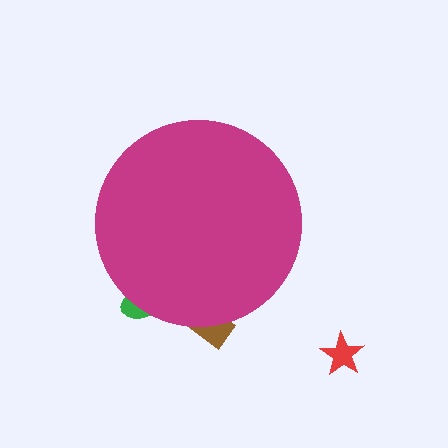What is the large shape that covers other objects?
A magenta circle.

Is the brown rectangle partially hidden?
Yes, the brown rectangle is partially hidden behind the magenta circle.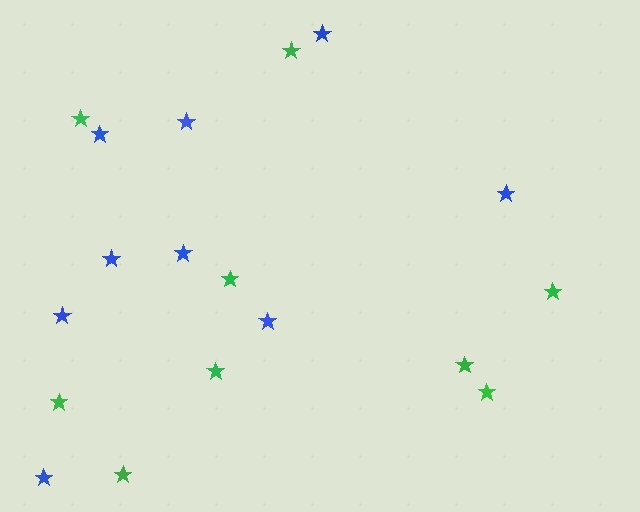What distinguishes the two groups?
There are 2 groups: one group of green stars (9) and one group of blue stars (9).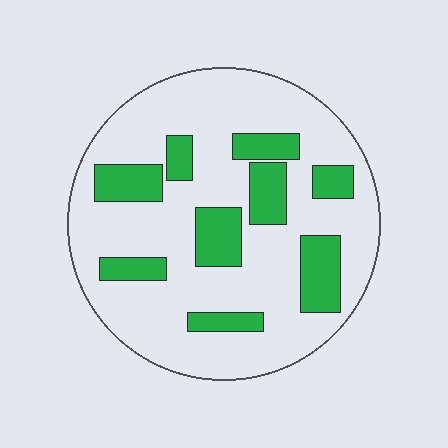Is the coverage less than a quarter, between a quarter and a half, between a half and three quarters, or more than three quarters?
Less than a quarter.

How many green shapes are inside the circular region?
9.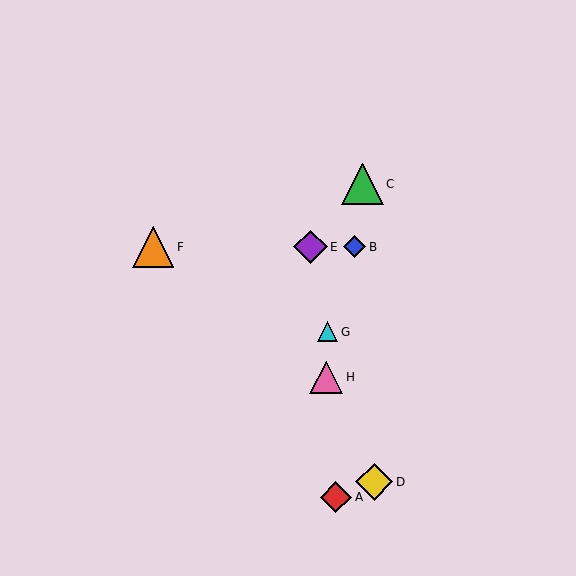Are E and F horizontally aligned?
Yes, both are at y≈247.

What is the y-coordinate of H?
Object H is at y≈377.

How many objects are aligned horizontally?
3 objects (B, E, F) are aligned horizontally.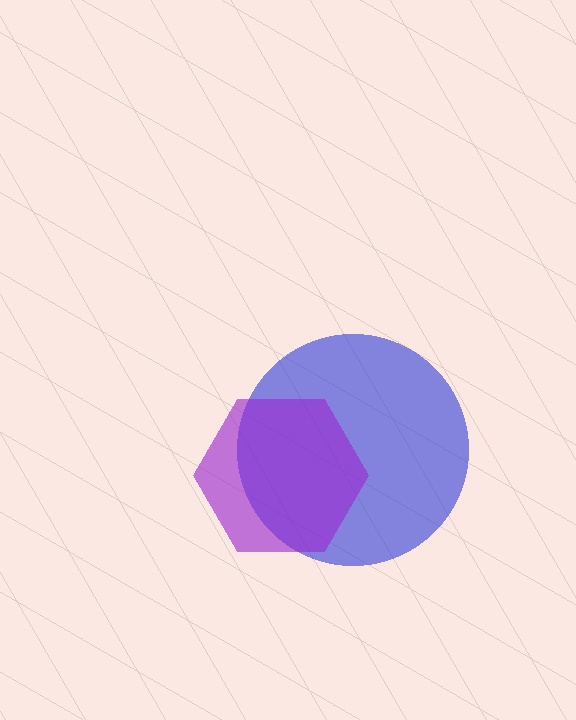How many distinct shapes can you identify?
There are 2 distinct shapes: a blue circle, a purple hexagon.